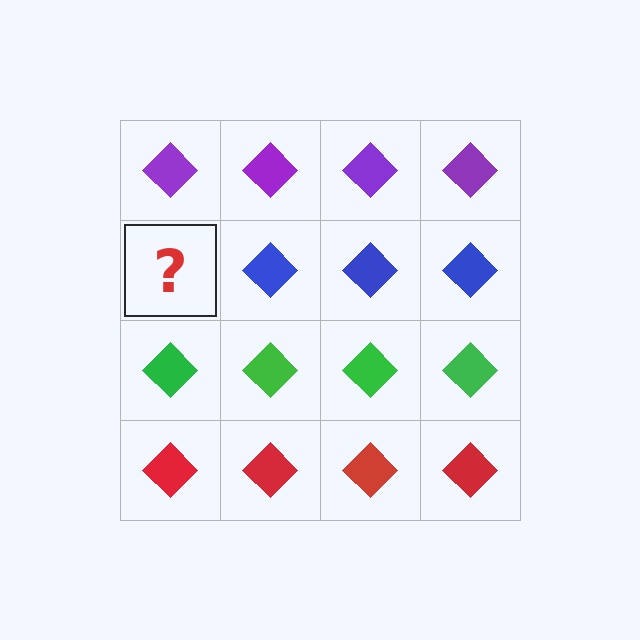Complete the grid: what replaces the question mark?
The question mark should be replaced with a blue diamond.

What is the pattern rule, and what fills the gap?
The rule is that each row has a consistent color. The gap should be filled with a blue diamond.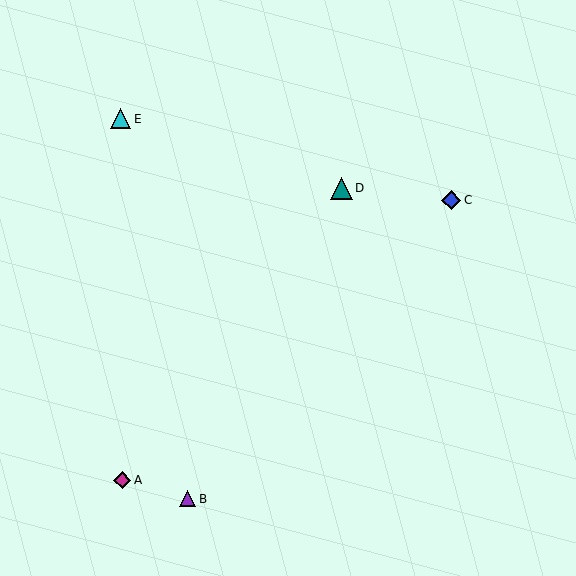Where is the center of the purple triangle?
The center of the purple triangle is at (188, 499).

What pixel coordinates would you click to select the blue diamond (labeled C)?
Click at (451, 200) to select the blue diamond C.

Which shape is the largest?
The teal triangle (labeled D) is the largest.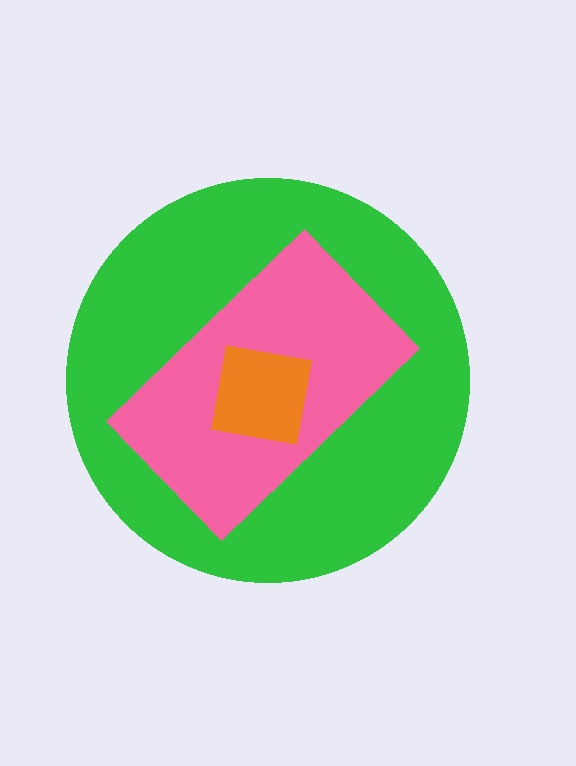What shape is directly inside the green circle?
The pink rectangle.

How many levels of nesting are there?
3.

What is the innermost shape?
The orange square.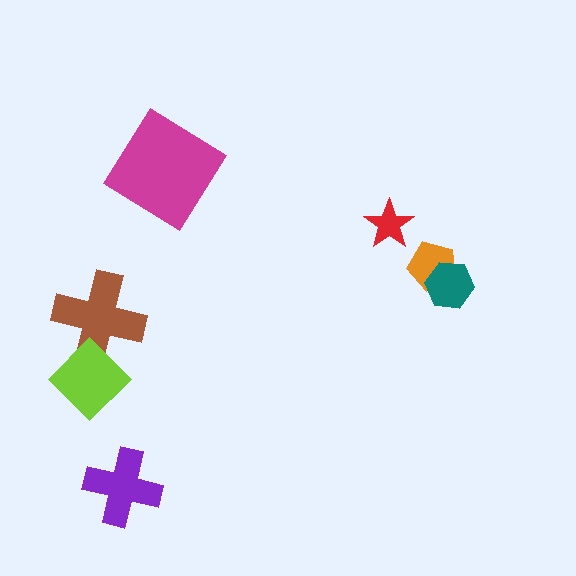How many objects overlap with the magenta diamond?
0 objects overlap with the magenta diamond.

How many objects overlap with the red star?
0 objects overlap with the red star.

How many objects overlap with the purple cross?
0 objects overlap with the purple cross.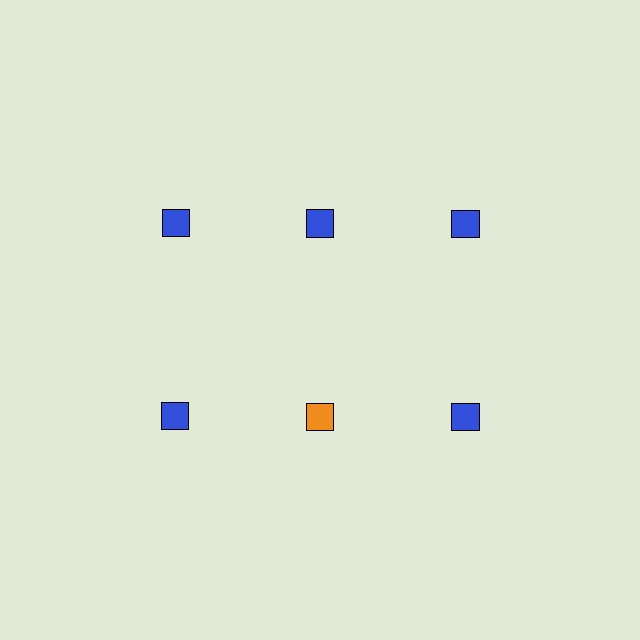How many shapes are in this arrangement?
There are 6 shapes arranged in a grid pattern.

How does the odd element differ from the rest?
It has a different color: orange instead of blue.